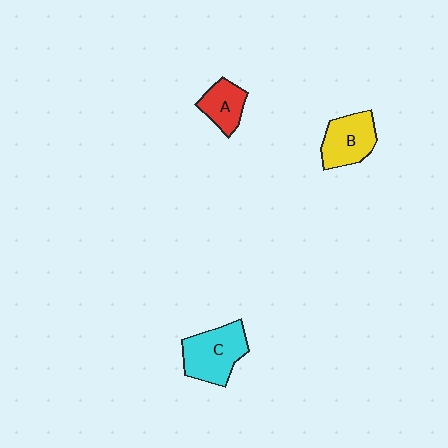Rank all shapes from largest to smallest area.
From largest to smallest: C (cyan), B (yellow), A (red).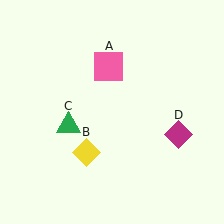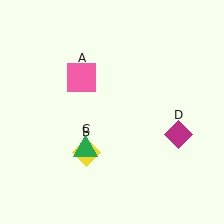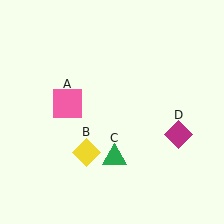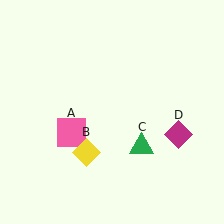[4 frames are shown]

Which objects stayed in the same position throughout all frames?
Yellow diamond (object B) and magenta diamond (object D) remained stationary.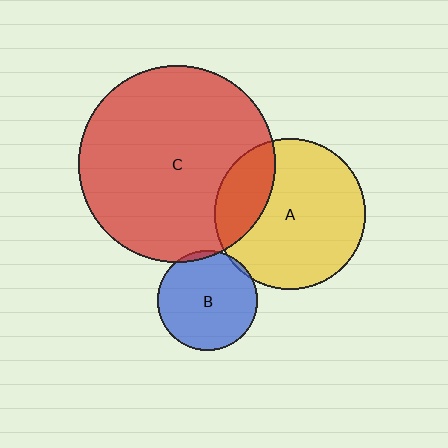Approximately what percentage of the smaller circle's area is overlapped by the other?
Approximately 5%.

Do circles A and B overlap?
Yes.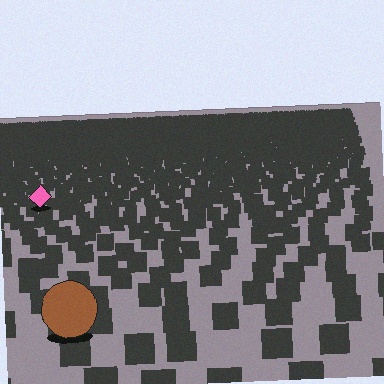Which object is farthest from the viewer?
The pink diamond is farthest from the viewer. It appears smaller and the ground texture around it is denser.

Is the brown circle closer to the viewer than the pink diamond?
Yes. The brown circle is closer — you can tell from the texture gradient: the ground texture is coarser near it.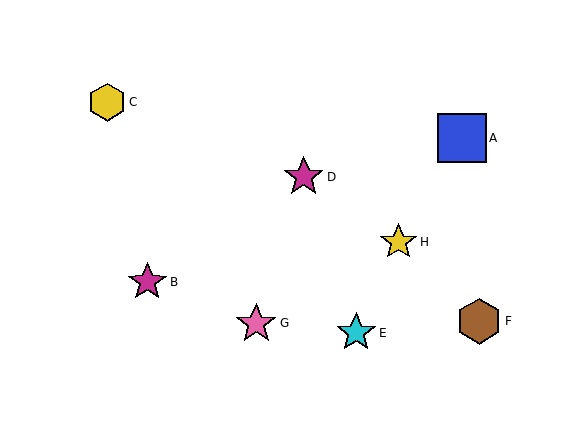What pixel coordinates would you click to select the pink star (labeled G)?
Click at (256, 324) to select the pink star G.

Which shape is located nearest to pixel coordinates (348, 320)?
The cyan star (labeled E) at (356, 333) is nearest to that location.